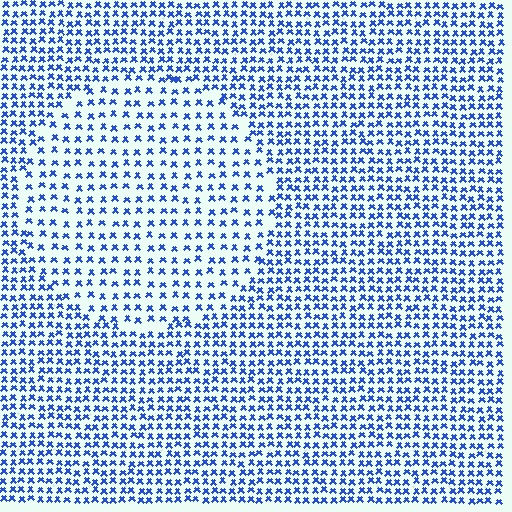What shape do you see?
I see a circle.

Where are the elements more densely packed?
The elements are more densely packed outside the circle boundary.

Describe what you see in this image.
The image contains small blue elements arranged at two different densities. A circle-shaped region is visible where the elements are less densely packed than the surrounding area.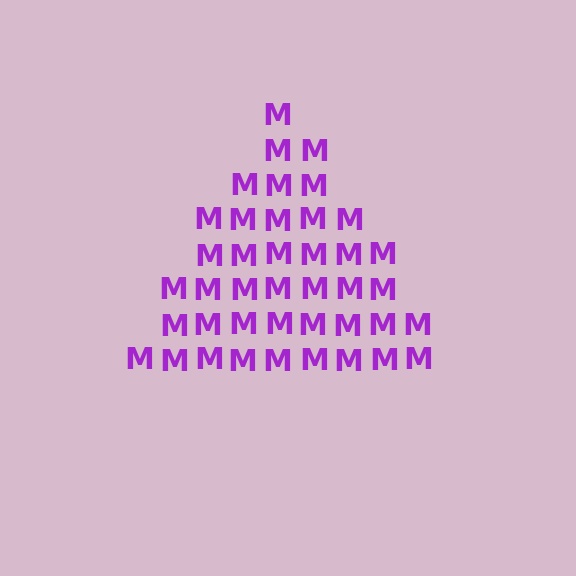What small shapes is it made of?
It is made of small letter M's.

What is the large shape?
The large shape is a triangle.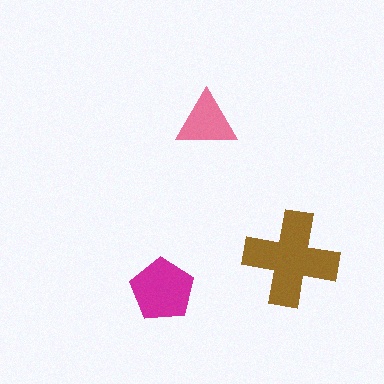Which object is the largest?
The brown cross.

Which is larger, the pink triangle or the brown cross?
The brown cross.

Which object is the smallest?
The pink triangle.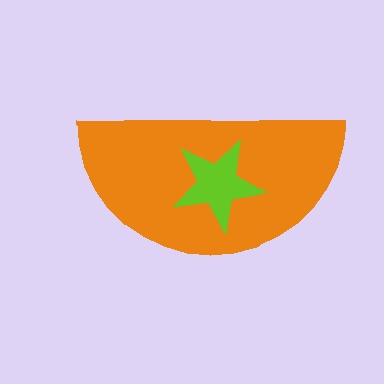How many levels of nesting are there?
2.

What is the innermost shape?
The lime star.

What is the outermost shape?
The orange semicircle.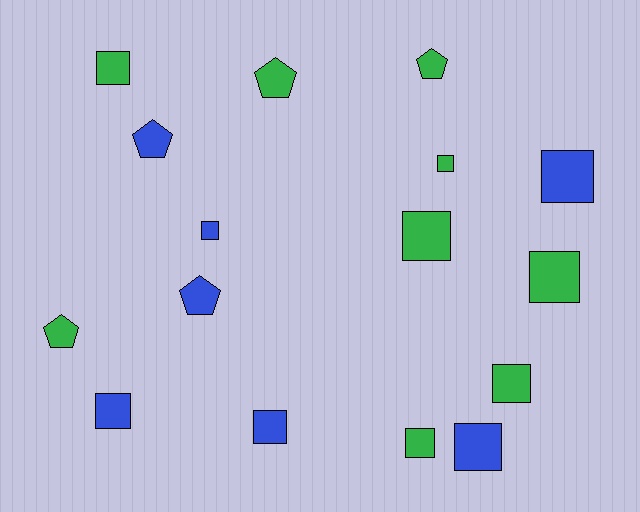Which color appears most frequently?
Green, with 9 objects.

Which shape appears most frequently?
Square, with 11 objects.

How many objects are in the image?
There are 16 objects.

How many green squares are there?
There are 6 green squares.